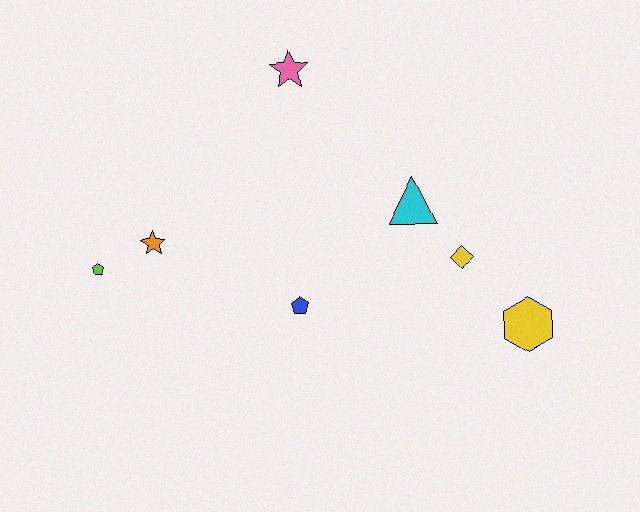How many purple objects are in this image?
There are no purple objects.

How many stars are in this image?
There are 2 stars.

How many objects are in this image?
There are 7 objects.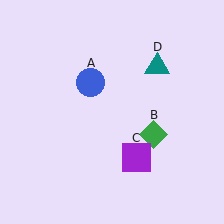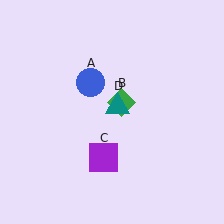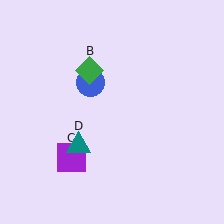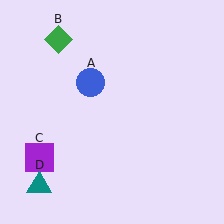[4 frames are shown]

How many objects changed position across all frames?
3 objects changed position: green diamond (object B), purple square (object C), teal triangle (object D).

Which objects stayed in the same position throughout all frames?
Blue circle (object A) remained stationary.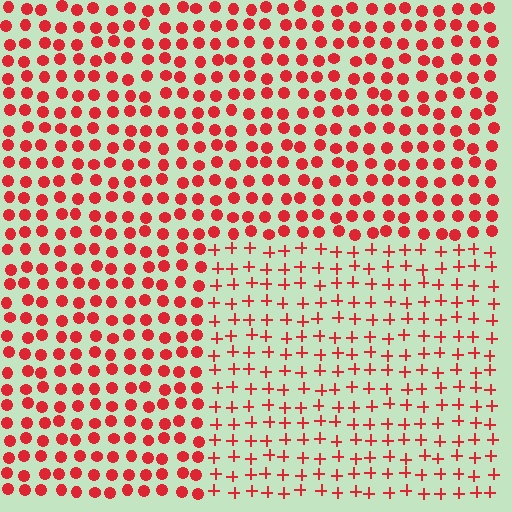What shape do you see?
I see a rectangle.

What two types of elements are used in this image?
The image uses plus signs inside the rectangle region and circles outside it.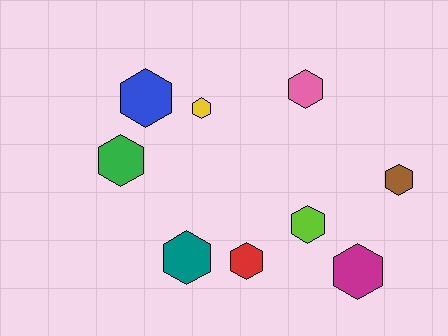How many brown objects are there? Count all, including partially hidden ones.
There is 1 brown object.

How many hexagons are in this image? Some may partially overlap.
There are 9 hexagons.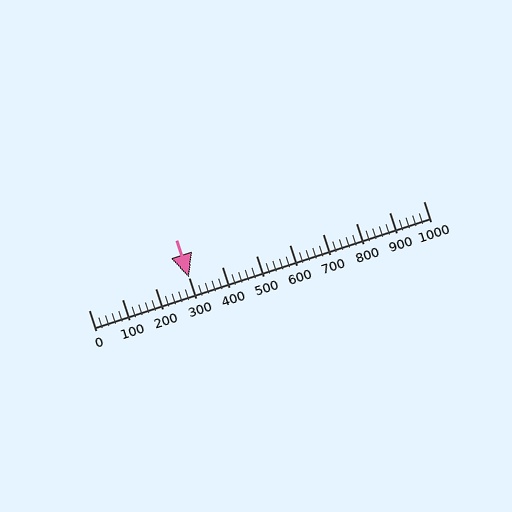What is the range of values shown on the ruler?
The ruler shows values from 0 to 1000.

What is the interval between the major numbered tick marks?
The major tick marks are spaced 100 units apart.